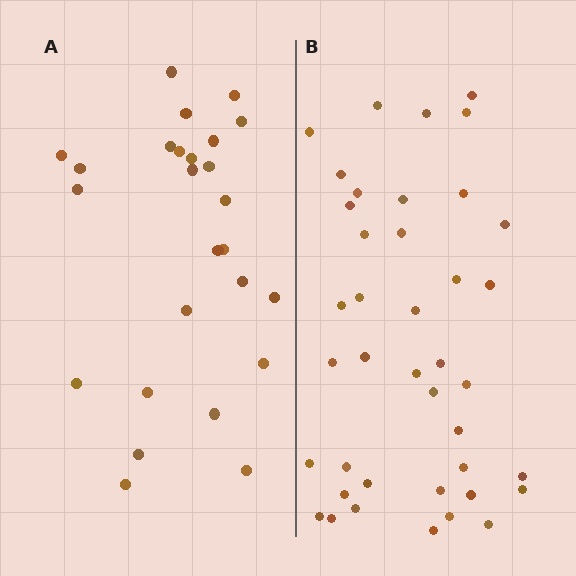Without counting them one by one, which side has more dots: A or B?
Region B (the right region) has more dots.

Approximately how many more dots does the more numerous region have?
Region B has approximately 15 more dots than region A.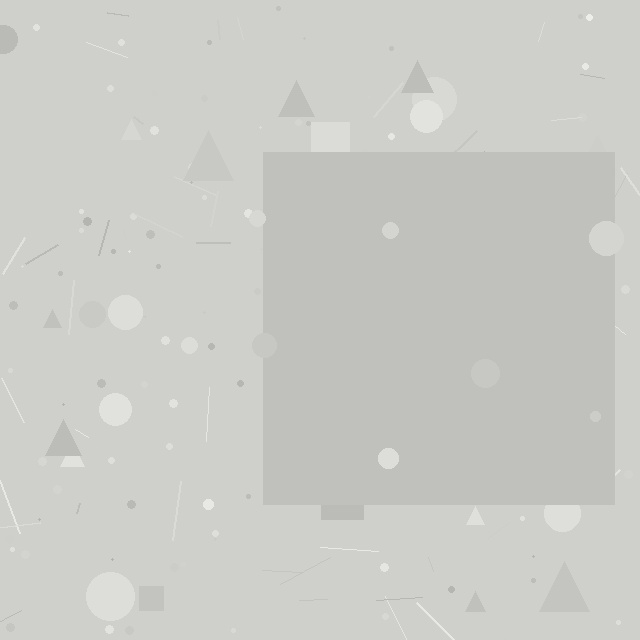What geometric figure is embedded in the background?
A square is embedded in the background.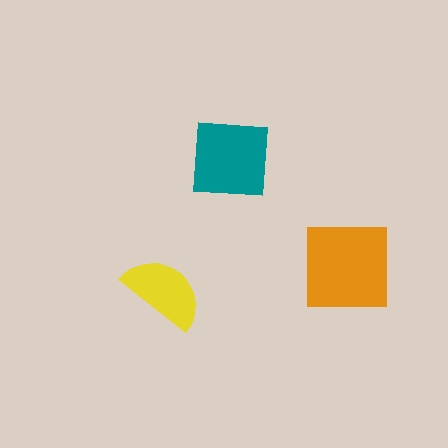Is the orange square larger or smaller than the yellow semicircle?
Larger.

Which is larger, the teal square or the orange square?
The orange square.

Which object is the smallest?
The yellow semicircle.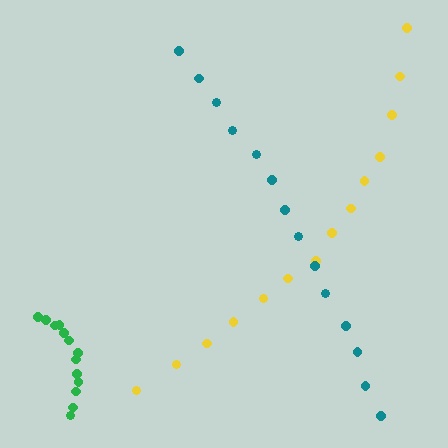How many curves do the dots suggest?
There are 3 distinct paths.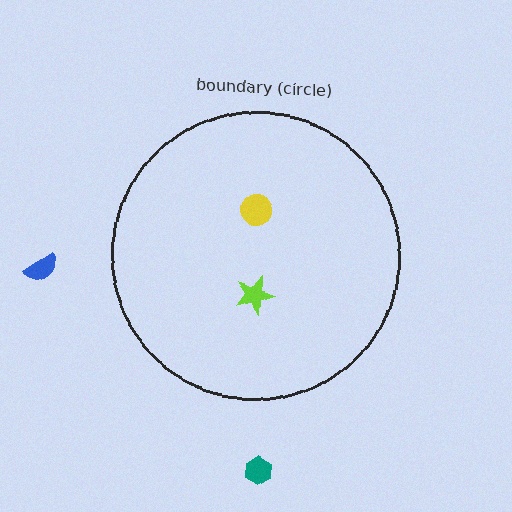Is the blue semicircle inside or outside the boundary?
Outside.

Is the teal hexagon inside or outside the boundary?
Outside.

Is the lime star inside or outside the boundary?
Inside.